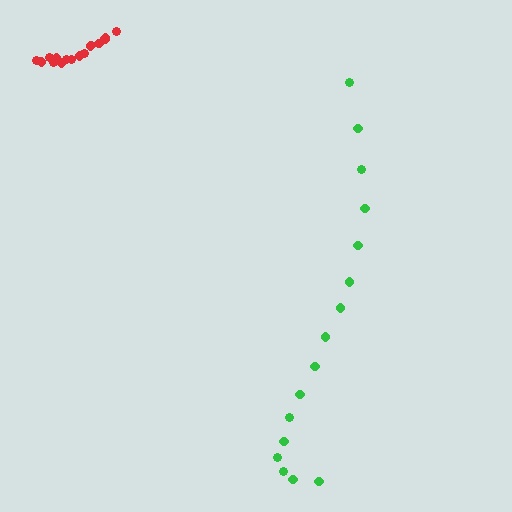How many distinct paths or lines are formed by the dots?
There are 2 distinct paths.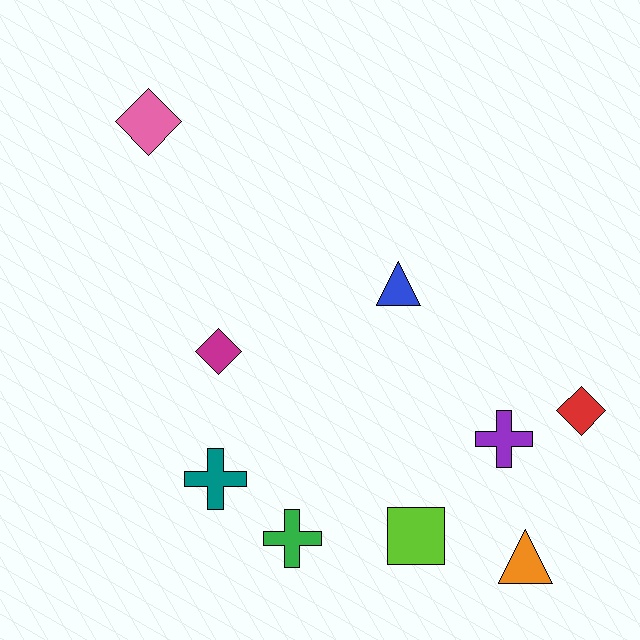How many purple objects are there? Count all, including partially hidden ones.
There is 1 purple object.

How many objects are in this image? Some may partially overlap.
There are 9 objects.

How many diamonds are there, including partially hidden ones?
There are 3 diamonds.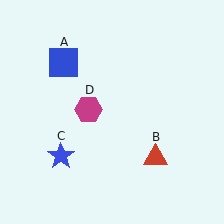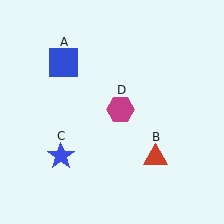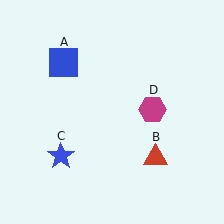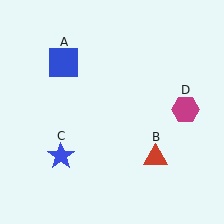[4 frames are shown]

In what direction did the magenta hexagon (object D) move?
The magenta hexagon (object D) moved right.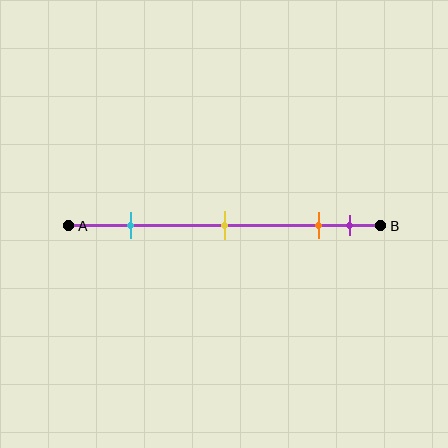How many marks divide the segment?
There are 4 marks dividing the segment.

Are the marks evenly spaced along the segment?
No, the marks are not evenly spaced.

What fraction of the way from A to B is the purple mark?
The purple mark is approximately 90% (0.9) of the way from A to B.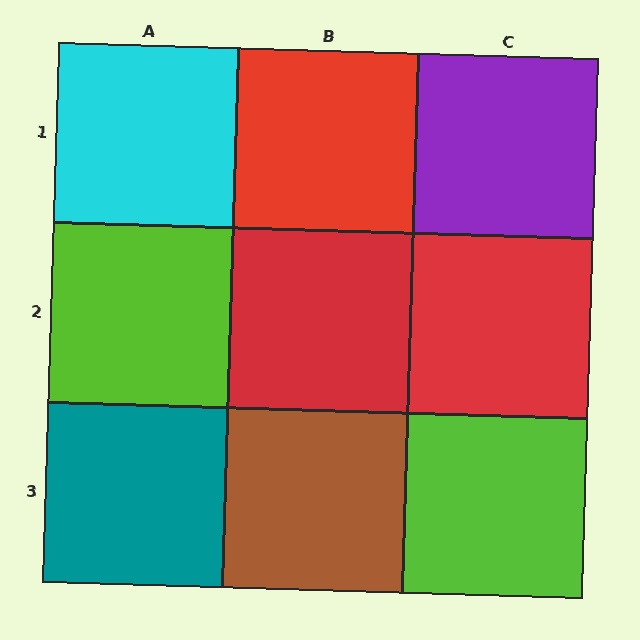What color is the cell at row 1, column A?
Cyan.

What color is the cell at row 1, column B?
Red.